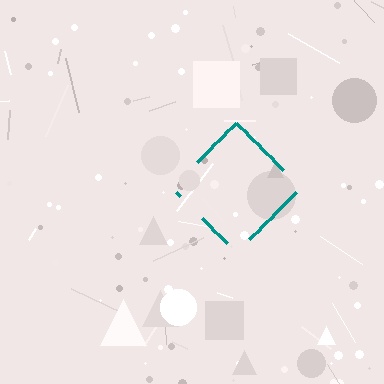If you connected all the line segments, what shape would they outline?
They would outline a diamond.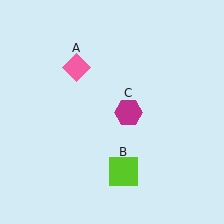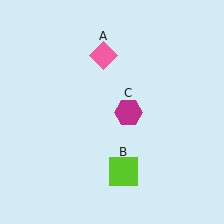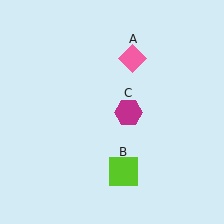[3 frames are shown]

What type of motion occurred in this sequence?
The pink diamond (object A) rotated clockwise around the center of the scene.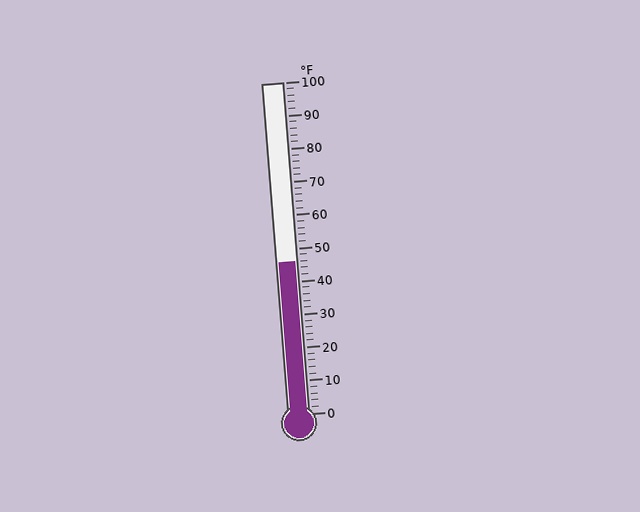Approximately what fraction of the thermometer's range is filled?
The thermometer is filled to approximately 45% of its range.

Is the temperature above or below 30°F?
The temperature is above 30°F.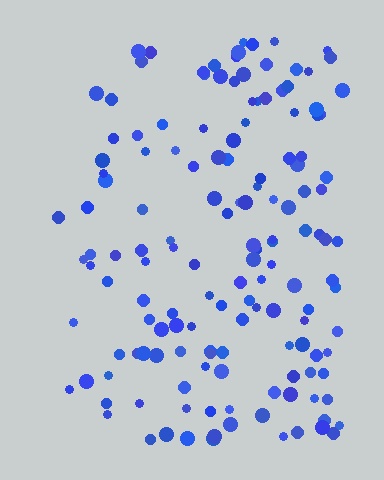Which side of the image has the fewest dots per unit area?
The left.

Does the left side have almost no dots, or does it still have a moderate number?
Still a moderate number, just noticeably fewer than the right.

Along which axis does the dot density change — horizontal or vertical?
Horizontal.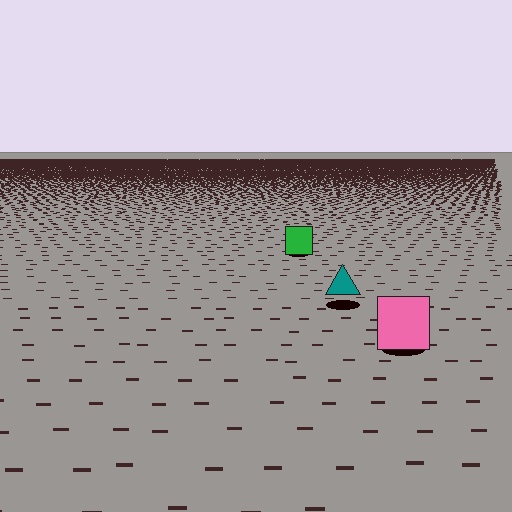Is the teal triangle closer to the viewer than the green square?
Yes. The teal triangle is closer — you can tell from the texture gradient: the ground texture is coarser near it.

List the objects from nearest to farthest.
From nearest to farthest: the pink square, the teal triangle, the green square.